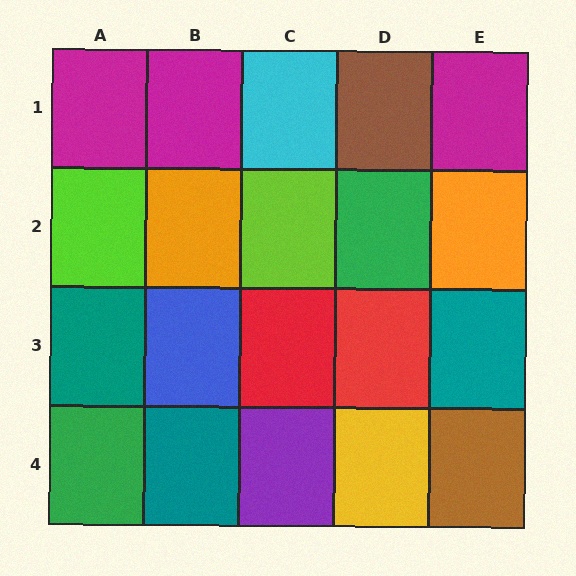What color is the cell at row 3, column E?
Teal.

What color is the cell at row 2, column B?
Orange.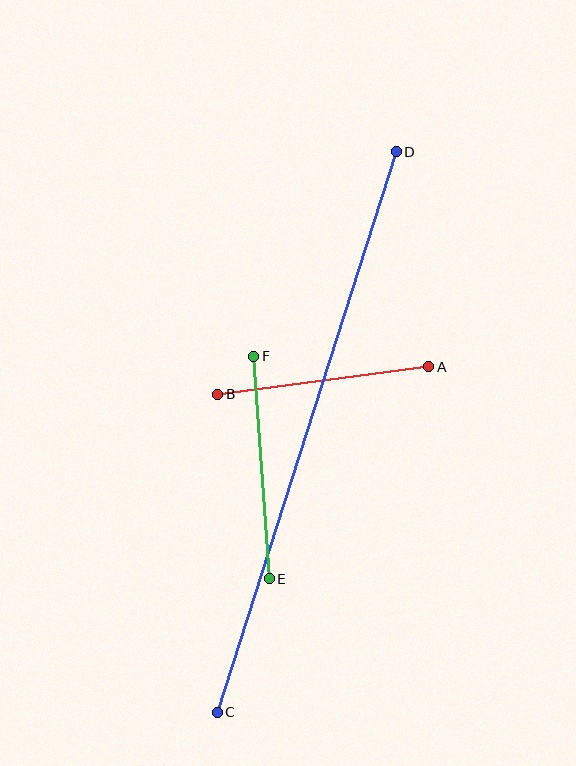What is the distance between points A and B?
The distance is approximately 213 pixels.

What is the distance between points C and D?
The distance is approximately 588 pixels.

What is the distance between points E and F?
The distance is approximately 223 pixels.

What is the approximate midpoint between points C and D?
The midpoint is at approximately (307, 432) pixels.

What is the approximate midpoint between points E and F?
The midpoint is at approximately (262, 468) pixels.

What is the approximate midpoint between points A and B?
The midpoint is at approximately (323, 380) pixels.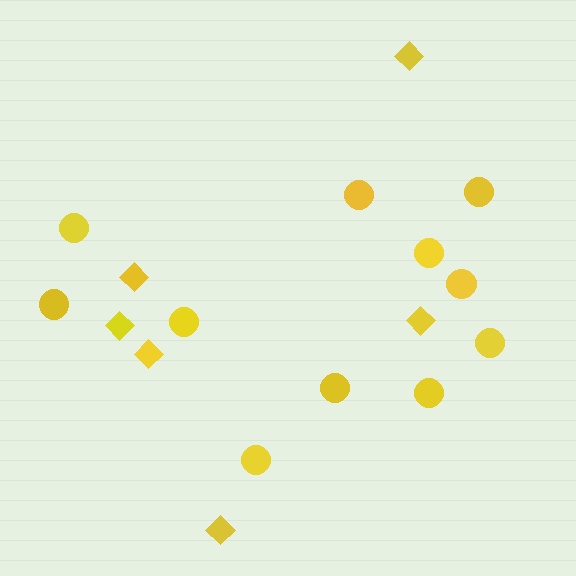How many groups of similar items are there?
There are 2 groups: one group of circles (11) and one group of diamonds (6).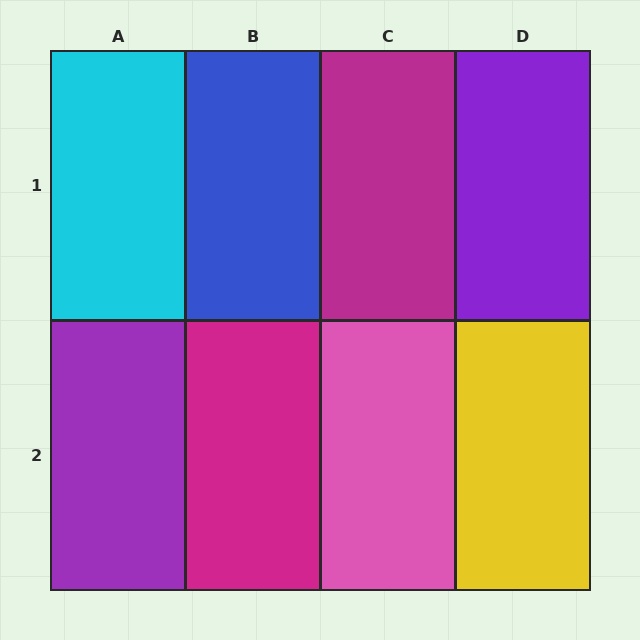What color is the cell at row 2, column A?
Purple.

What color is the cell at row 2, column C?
Pink.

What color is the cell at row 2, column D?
Yellow.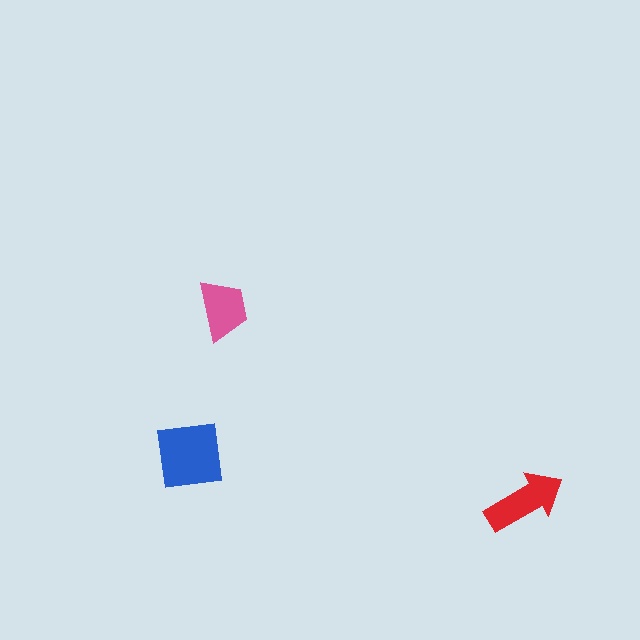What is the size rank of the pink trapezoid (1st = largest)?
3rd.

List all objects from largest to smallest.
The blue square, the red arrow, the pink trapezoid.